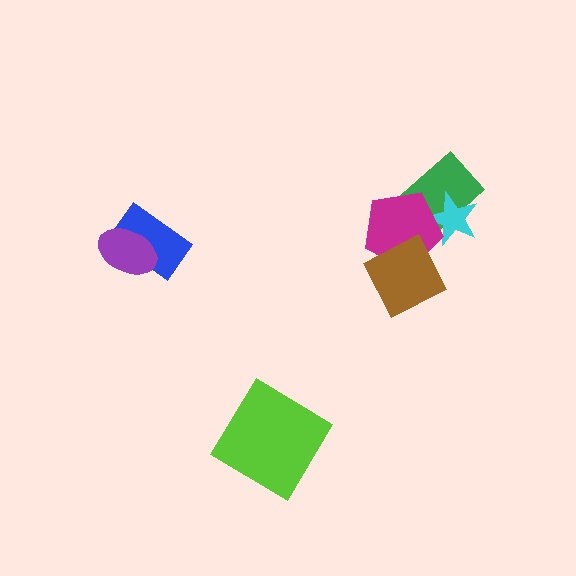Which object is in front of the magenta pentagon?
The brown diamond is in front of the magenta pentagon.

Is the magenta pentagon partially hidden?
Yes, it is partially covered by another shape.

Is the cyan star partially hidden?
Yes, it is partially covered by another shape.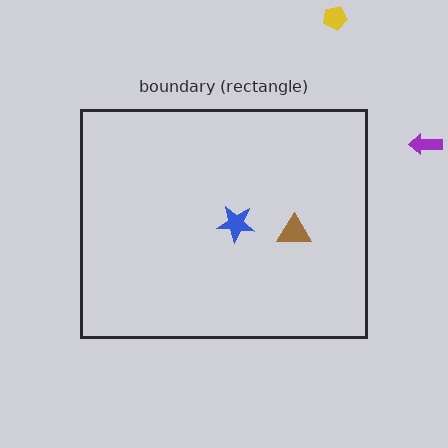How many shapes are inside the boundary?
2 inside, 2 outside.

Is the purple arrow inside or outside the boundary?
Outside.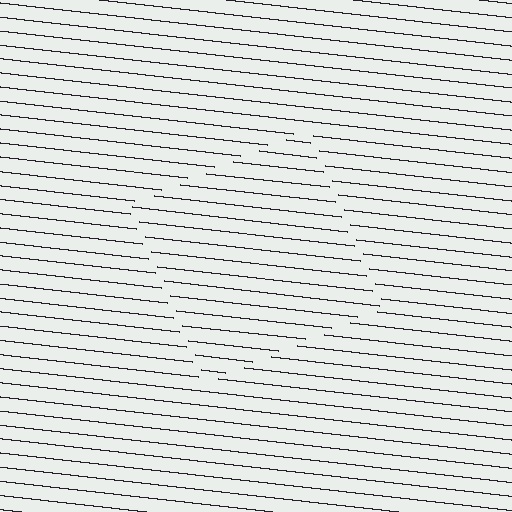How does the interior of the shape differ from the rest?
The interior of the shape contains the same grating, shifted by half a period — the contour is defined by the phase discontinuity where line-ends from the inner and outer gratings abut.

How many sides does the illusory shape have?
4 sides — the line-ends trace a square.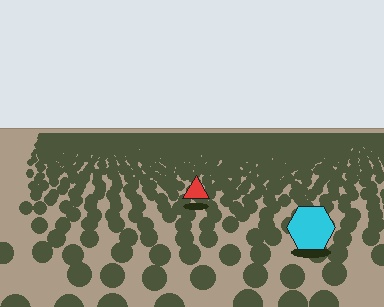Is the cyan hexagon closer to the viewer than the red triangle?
Yes. The cyan hexagon is closer — you can tell from the texture gradient: the ground texture is coarser near it.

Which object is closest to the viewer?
The cyan hexagon is closest. The texture marks near it are larger and more spread out.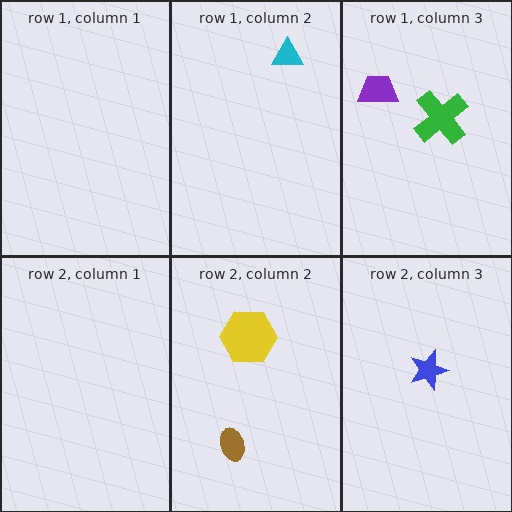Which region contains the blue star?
The row 2, column 3 region.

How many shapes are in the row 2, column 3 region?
1.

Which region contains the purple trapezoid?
The row 1, column 3 region.